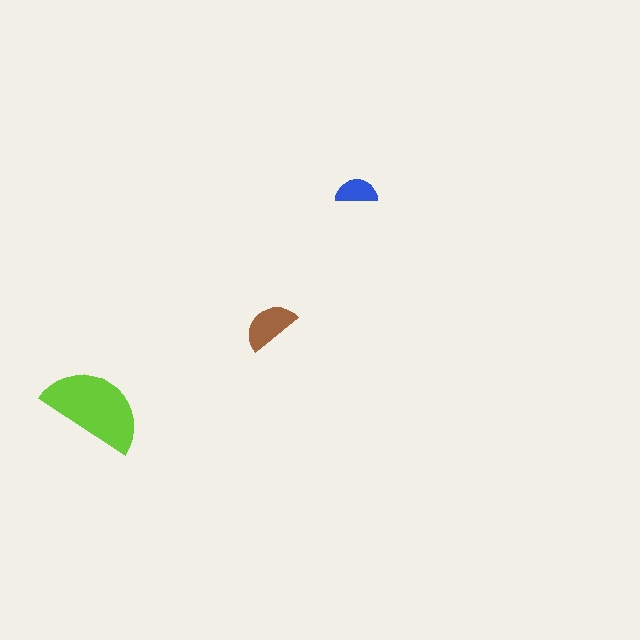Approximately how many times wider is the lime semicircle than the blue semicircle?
About 2.5 times wider.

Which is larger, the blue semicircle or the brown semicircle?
The brown one.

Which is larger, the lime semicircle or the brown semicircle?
The lime one.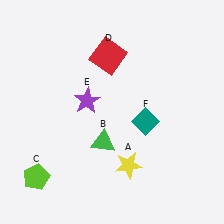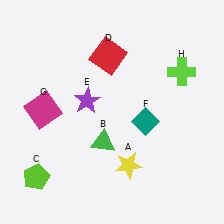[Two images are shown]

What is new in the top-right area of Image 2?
A lime cross (H) was added in the top-right area of Image 2.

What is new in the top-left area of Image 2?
A magenta square (G) was added in the top-left area of Image 2.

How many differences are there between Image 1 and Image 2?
There are 2 differences between the two images.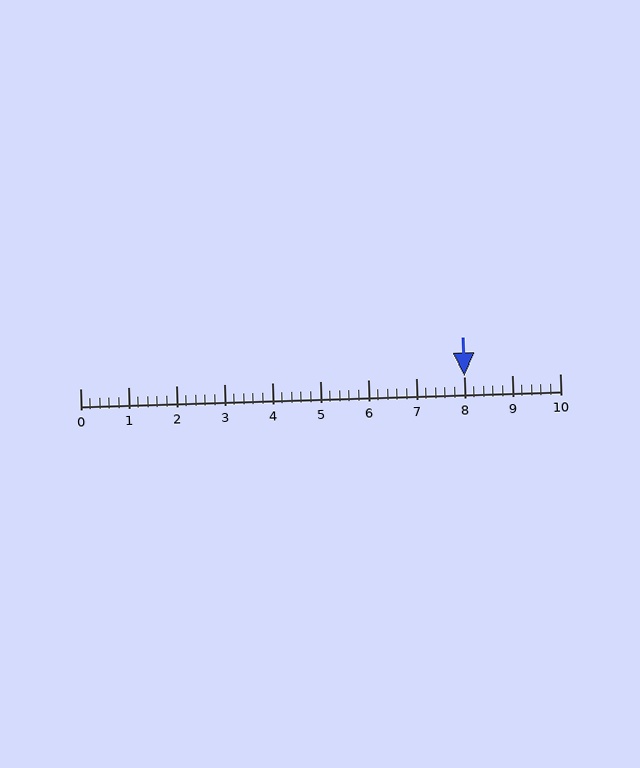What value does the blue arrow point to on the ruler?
The blue arrow points to approximately 8.0.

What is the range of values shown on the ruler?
The ruler shows values from 0 to 10.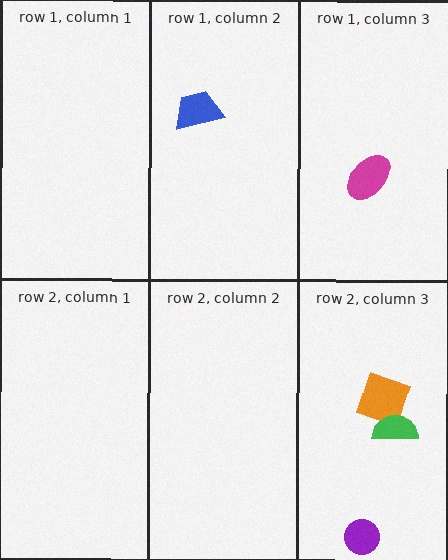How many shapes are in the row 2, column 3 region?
3.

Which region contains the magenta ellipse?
The row 1, column 3 region.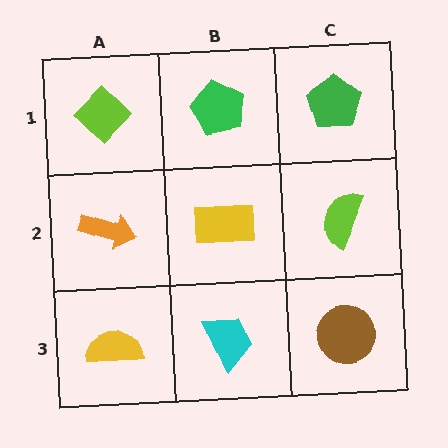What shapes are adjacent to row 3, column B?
A yellow rectangle (row 2, column B), a yellow semicircle (row 3, column A), a brown circle (row 3, column C).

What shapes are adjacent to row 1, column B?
A yellow rectangle (row 2, column B), a lime diamond (row 1, column A), a green pentagon (row 1, column C).